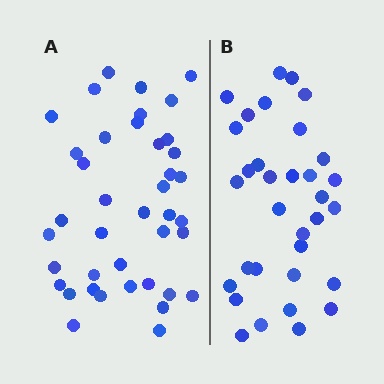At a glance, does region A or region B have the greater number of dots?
Region A (the left region) has more dots.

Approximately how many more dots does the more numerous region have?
Region A has roughly 8 or so more dots than region B.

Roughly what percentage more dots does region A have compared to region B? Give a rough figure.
About 20% more.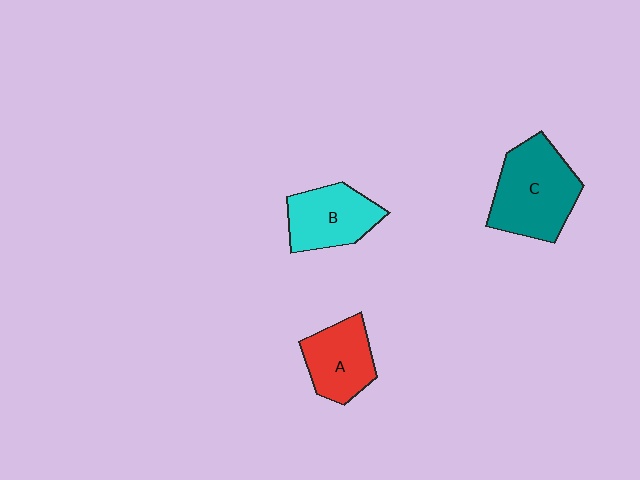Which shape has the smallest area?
Shape A (red).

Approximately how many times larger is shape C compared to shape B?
Approximately 1.4 times.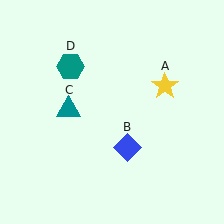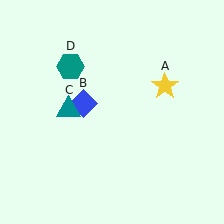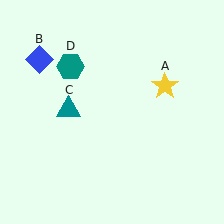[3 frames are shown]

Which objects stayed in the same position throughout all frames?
Yellow star (object A) and teal triangle (object C) and teal hexagon (object D) remained stationary.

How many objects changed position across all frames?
1 object changed position: blue diamond (object B).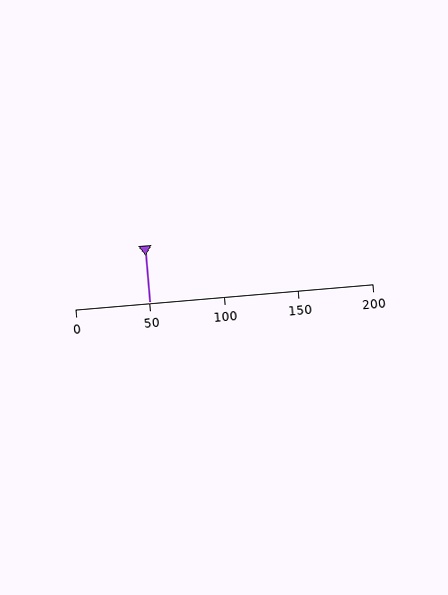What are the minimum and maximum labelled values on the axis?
The axis runs from 0 to 200.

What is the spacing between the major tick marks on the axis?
The major ticks are spaced 50 apart.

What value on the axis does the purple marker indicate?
The marker indicates approximately 50.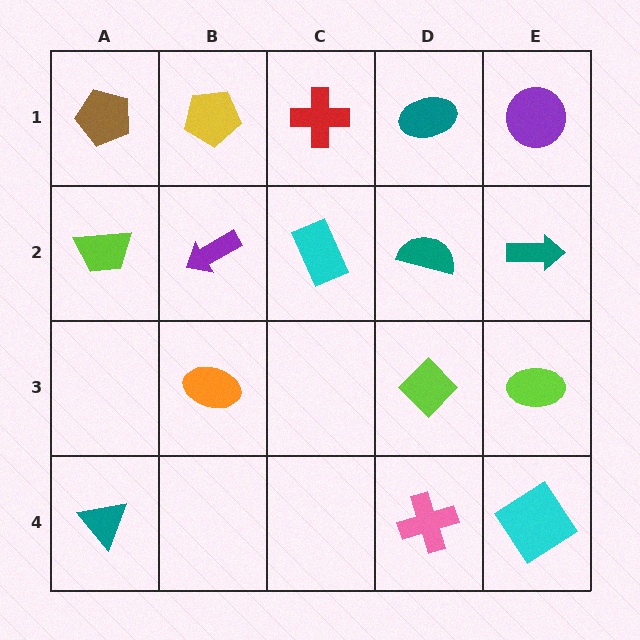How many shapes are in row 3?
3 shapes.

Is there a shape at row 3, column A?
No, that cell is empty.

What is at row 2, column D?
A teal semicircle.